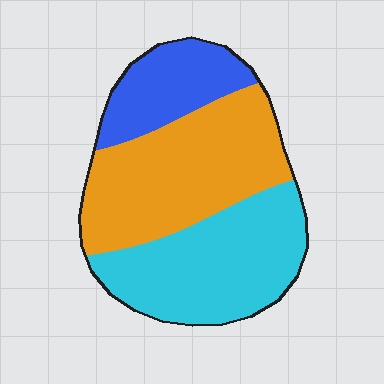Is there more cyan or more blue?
Cyan.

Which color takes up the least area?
Blue, at roughly 20%.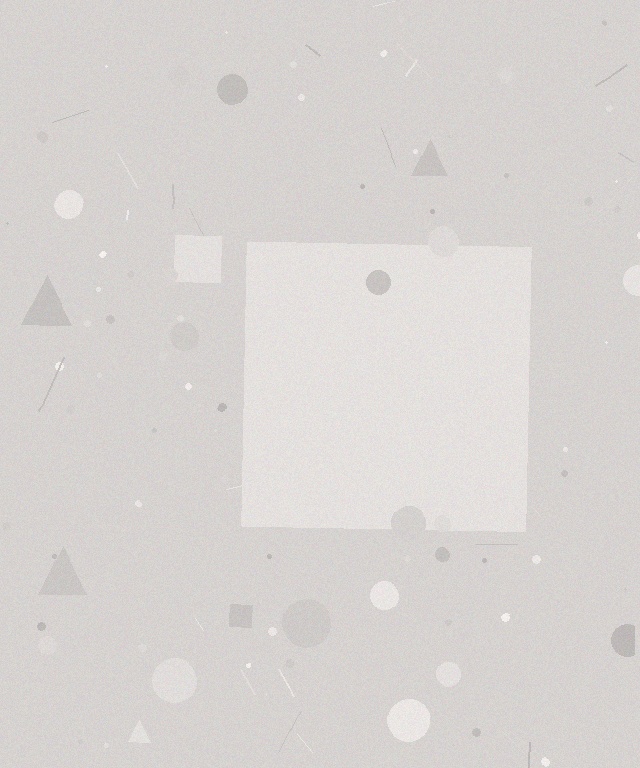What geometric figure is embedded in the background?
A square is embedded in the background.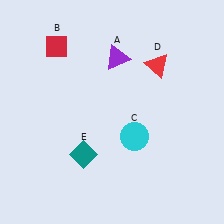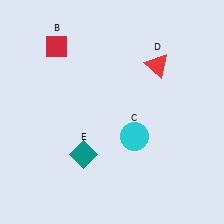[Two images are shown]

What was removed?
The purple triangle (A) was removed in Image 2.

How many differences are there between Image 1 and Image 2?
There is 1 difference between the two images.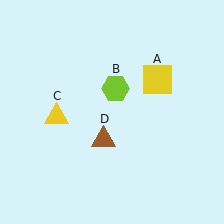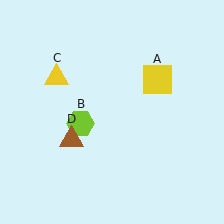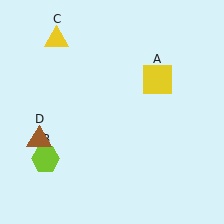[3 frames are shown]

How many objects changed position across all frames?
3 objects changed position: lime hexagon (object B), yellow triangle (object C), brown triangle (object D).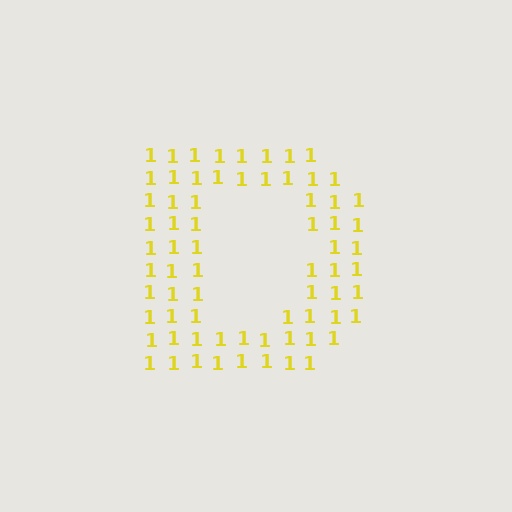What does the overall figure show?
The overall figure shows the letter D.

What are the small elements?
The small elements are digit 1's.